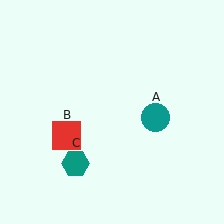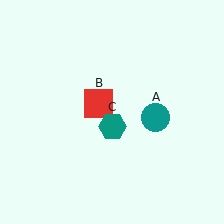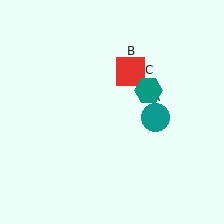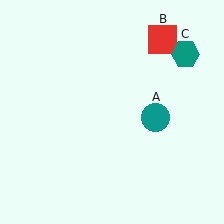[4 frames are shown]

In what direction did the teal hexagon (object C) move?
The teal hexagon (object C) moved up and to the right.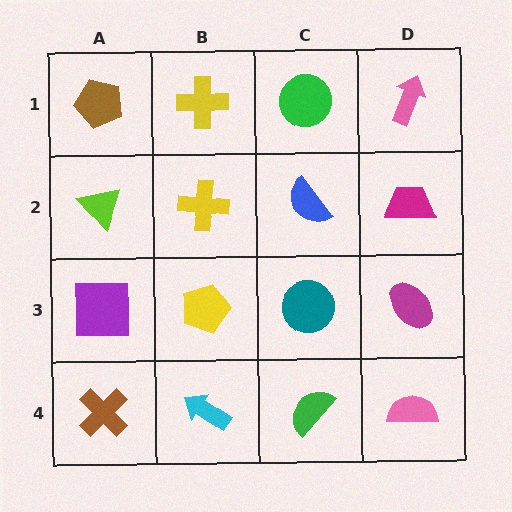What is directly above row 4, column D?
A magenta ellipse.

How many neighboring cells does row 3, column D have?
3.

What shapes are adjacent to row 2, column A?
A brown pentagon (row 1, column A), a purple square (row 3, column A), a yellow cross (row 2, column B).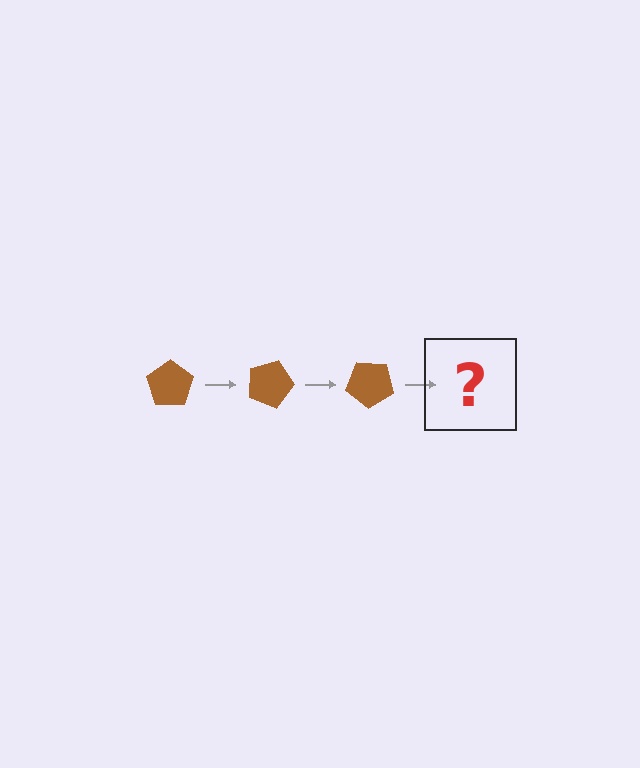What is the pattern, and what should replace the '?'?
The pattern is that the pentagon rotates 20 degrees each step. The '?' should be a brown pentagon rotated 60 degrees.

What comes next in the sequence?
The next element should be a brown pentagon rotated 60 degrees.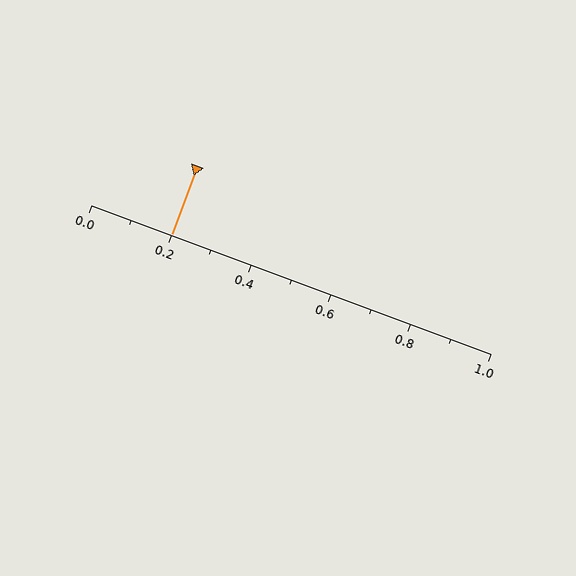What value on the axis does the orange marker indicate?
The marker indicates approximately 0.2.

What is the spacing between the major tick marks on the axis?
The major ticks are spaced 0.2 apart.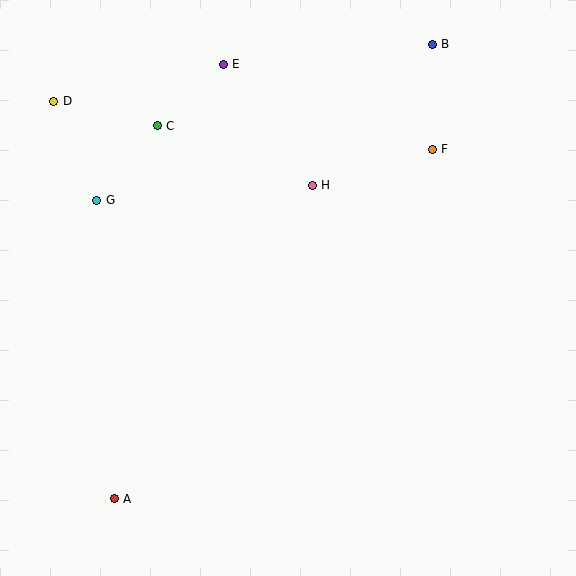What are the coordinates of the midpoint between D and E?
The midpoint between D and E is at (139, 83).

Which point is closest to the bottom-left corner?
Point A is closest to the bottom-left corner.